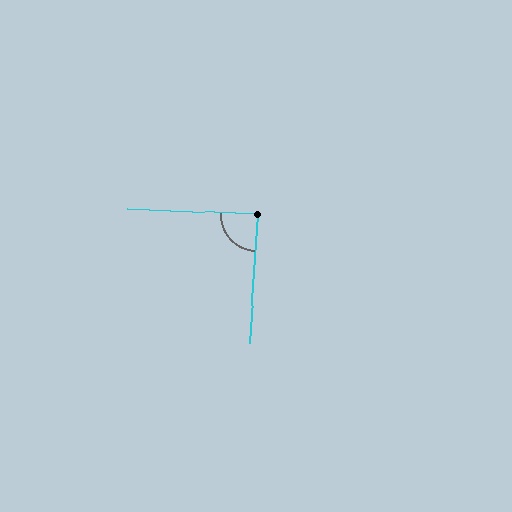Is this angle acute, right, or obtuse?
It is approximately a right angle.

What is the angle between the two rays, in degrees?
Approximately 89 degrees.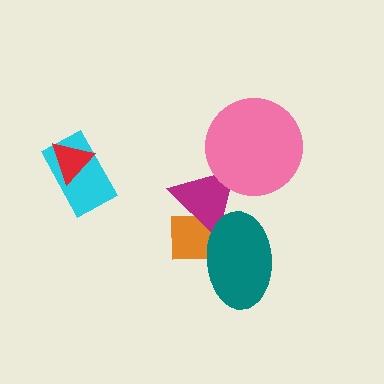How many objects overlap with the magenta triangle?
3 objects overlap with the magenta triangle.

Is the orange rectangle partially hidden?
Yes, it is partially covered by another shape.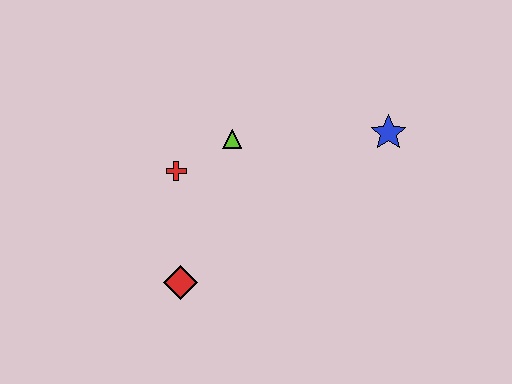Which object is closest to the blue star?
The lime triangle is closest to the blue star.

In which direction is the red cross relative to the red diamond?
The red cross is above the red diamond.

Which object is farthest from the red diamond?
The blue star is farthest from the red diamond.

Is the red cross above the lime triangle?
No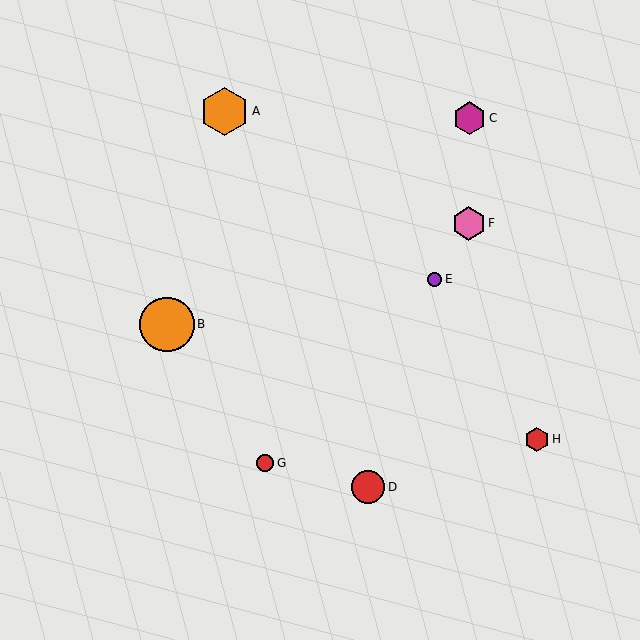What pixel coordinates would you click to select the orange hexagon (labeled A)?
Click at (225, 111) to select the orange hexagon A.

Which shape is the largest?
The orange circle (labeled B) is the largest.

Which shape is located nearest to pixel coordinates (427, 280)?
The purple circle (labeled E) at (434, 279) is nearest to that location.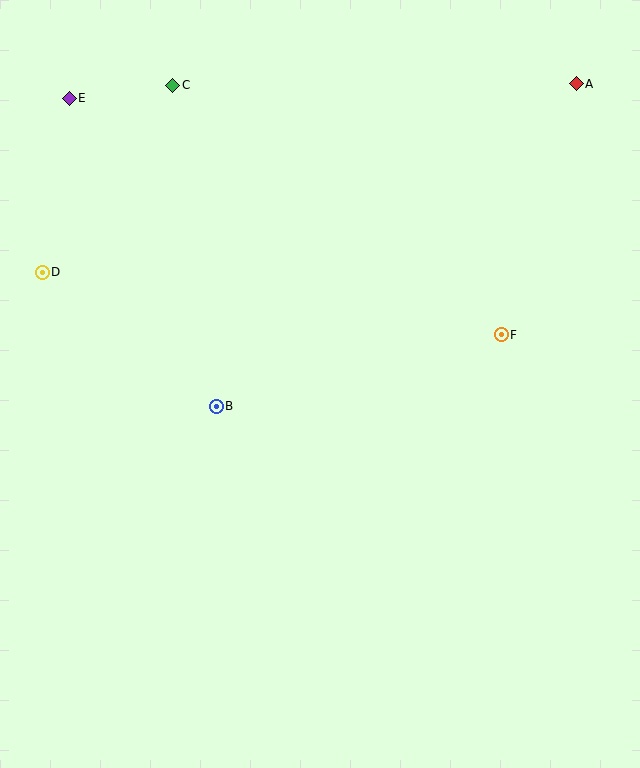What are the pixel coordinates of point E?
Point E is at (69, 98).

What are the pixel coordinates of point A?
Point A is at (576, 84).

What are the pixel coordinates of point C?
Point C is at (173, 85).